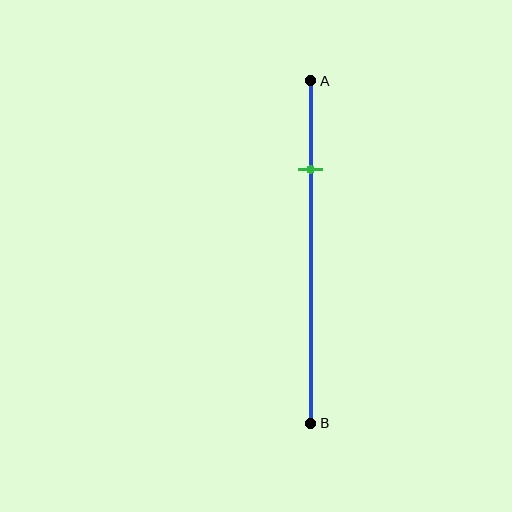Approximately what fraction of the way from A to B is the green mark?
The green mark is approximately 25% of the way from A to B.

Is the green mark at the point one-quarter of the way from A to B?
Yes, the mark is approximately at the one-quarter point.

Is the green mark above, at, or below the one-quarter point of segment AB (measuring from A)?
The green mark is approximately at the one-quarter point of segment AB.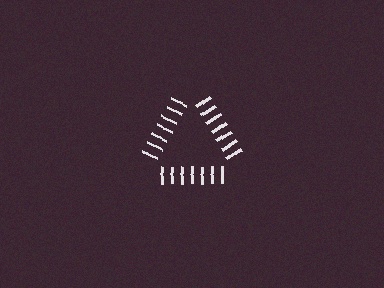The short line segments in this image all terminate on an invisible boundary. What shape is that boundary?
An illusory triangle — the line segments terminate on its edges but no continuous stroke is drawn.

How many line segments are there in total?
21 — 7 along each of the 3 edges.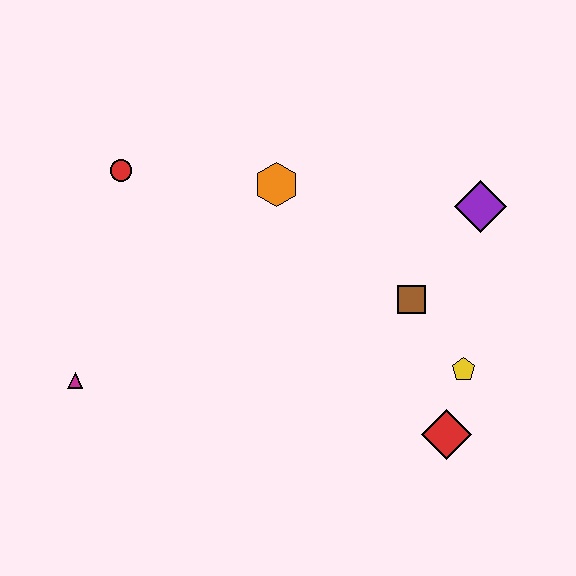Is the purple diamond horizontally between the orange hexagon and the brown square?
No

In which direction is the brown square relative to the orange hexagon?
The brown square is to the right of the orange hexagon.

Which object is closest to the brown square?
The yellow pentagon is closest to the brown square.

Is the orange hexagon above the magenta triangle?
Yes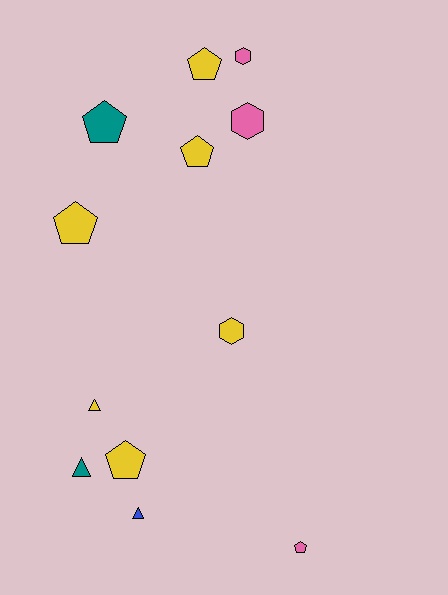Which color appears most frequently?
Yellow, with 6 objects.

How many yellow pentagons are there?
There are 4 yellow pentagons.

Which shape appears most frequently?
Pentagon, with 6 objects.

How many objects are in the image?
There are 12 objects.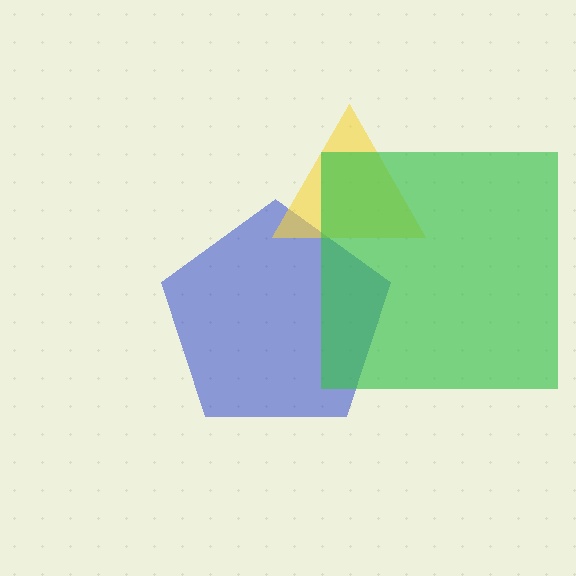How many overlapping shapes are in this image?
There are 3 overlapping shapes in the image.